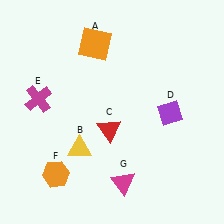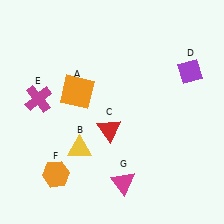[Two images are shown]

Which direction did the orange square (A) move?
The orange square (A) moved down.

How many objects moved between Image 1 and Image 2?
2 objects moved between the two images.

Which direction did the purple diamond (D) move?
The purple diamond (D) moved up.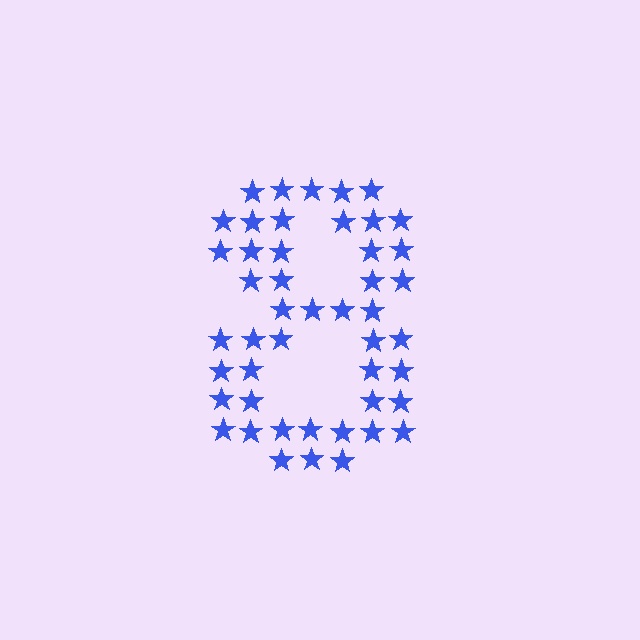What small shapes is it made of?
It is made of small stars.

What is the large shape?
The large shape is the digit 8.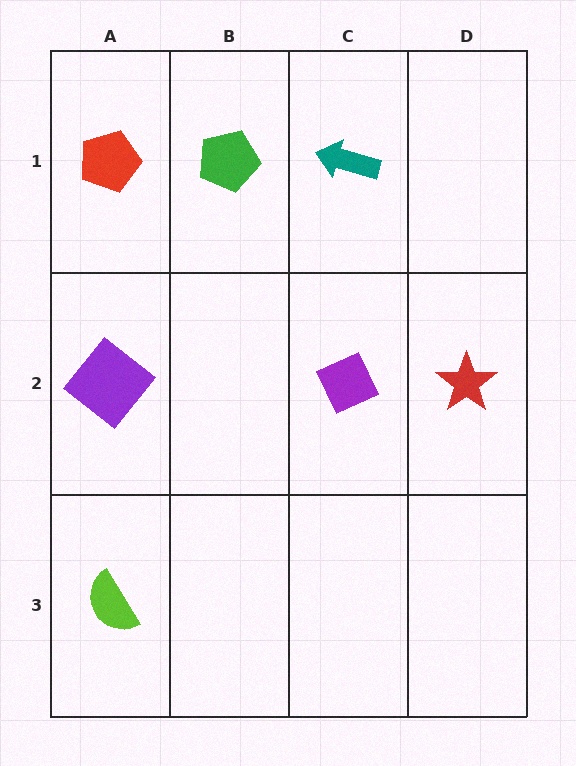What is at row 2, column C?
A purple diamond.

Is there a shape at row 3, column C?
No, that cell is empty.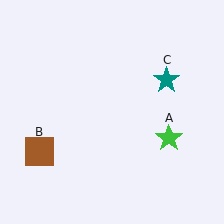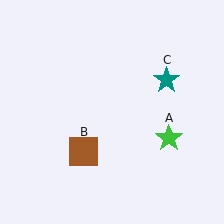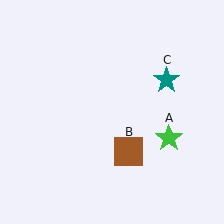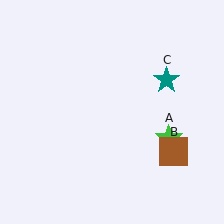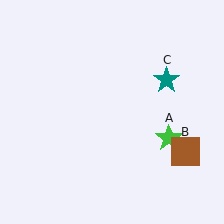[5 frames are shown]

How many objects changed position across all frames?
1 object changed position: brown square (object B).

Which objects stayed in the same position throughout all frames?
Green star (object A) and teal star (object C) remained stationary.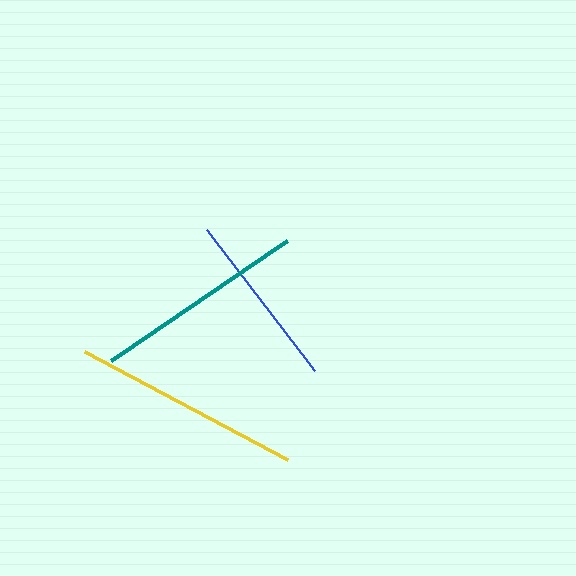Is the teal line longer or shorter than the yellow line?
The yellow line is longer than the teal line.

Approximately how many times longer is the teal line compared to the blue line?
The teal line is approximately 1.2 times the length of the blue line.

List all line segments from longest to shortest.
From longest to shortest: yellow, teal, blue.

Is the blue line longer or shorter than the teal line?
The teal line is longer than the blue line.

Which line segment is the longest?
The yellow line is the longest at approximately 231 pixels.